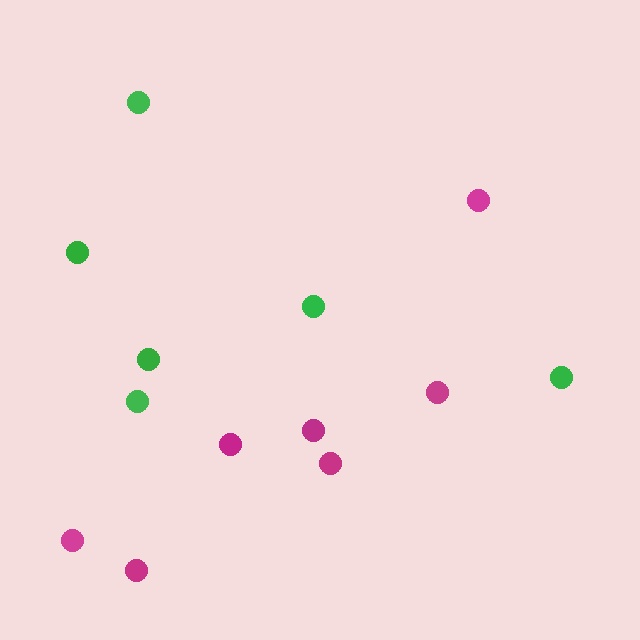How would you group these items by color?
There are 2 groups: one group of green circles (6) and one group of magenta circles (7).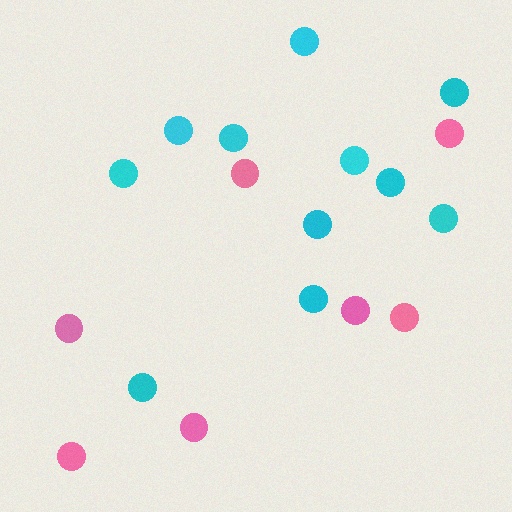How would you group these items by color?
There are 2 groups: one group of pink circles (7) and one group of cyan circles (11).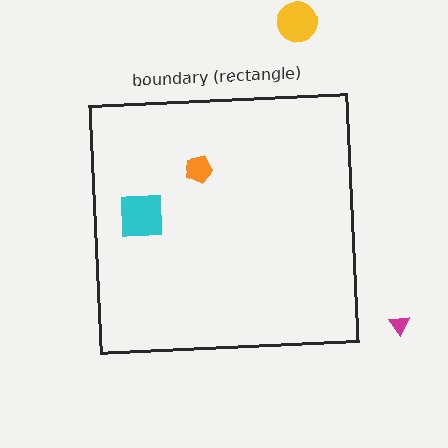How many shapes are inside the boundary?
2 inside, 2 outside.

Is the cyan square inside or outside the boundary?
Inside.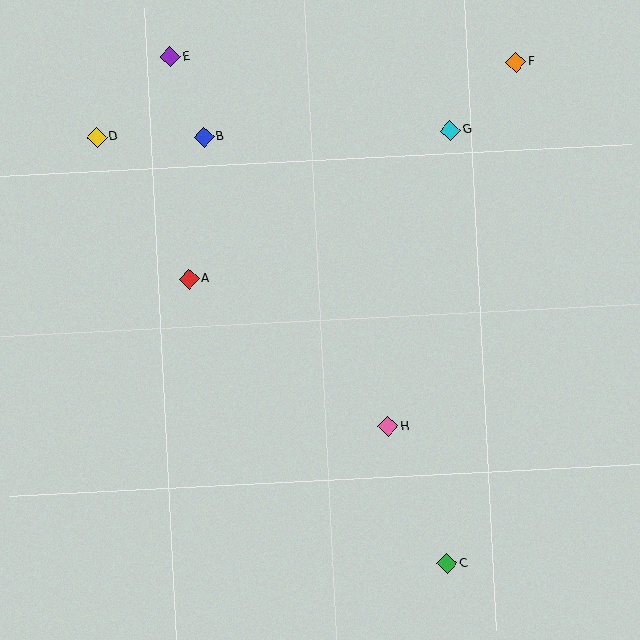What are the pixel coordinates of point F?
Point F is at (516, 62).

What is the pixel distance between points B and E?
The distance between B and E is 87 pixels.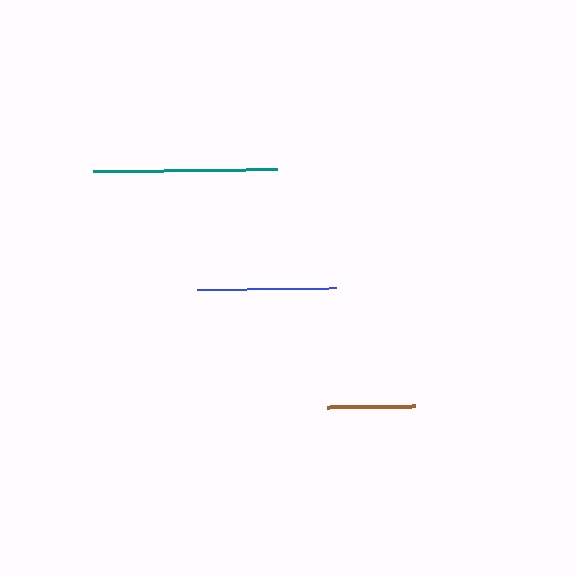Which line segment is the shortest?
The brown line is the shortest at approximately 88 pixels.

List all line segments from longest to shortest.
From longest to shortest: teal, blue, brown.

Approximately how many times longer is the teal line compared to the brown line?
The teal line is approximately 2.1 times the length of the brown line.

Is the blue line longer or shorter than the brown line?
The blue line is longer than the brown line.